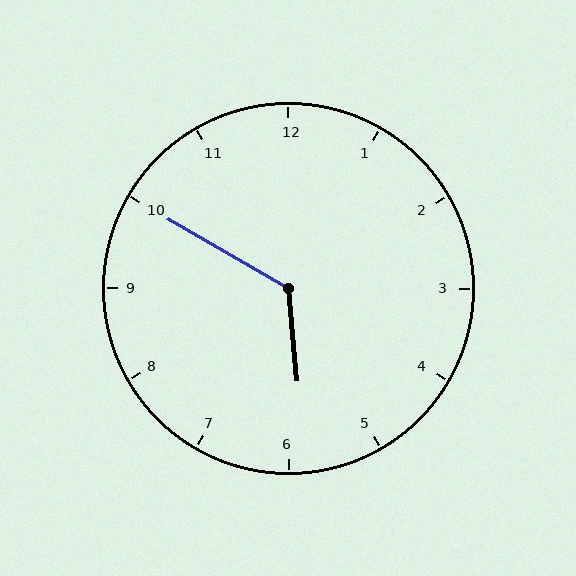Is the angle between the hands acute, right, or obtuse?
It is obtuse.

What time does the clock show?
5:50.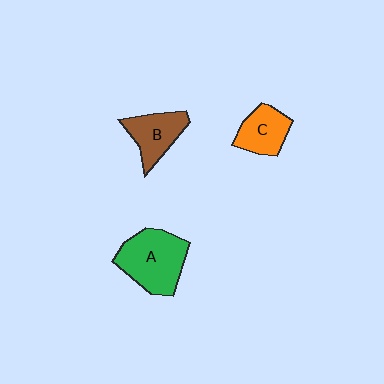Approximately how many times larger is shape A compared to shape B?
Approximately 1.5 times.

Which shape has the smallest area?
Shape C (orange).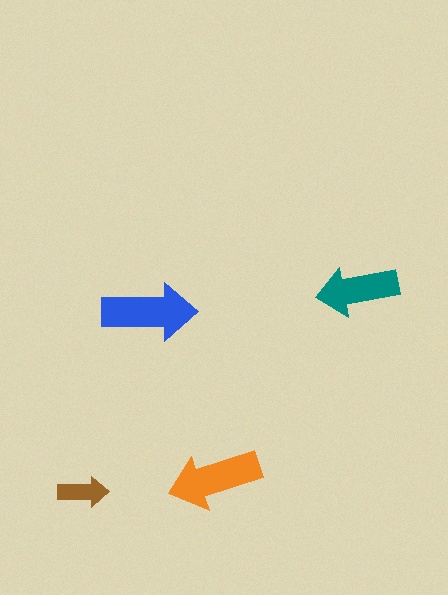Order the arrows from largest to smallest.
the blue one, the orange one, the teal one, the brown one.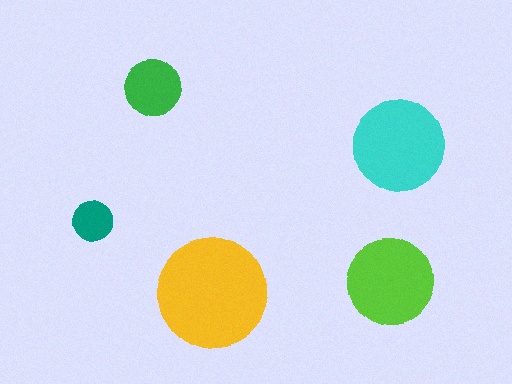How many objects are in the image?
There are 5 objects in the image.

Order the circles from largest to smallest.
the yellow one, the cyan one, the lime one, the green one, the teal one.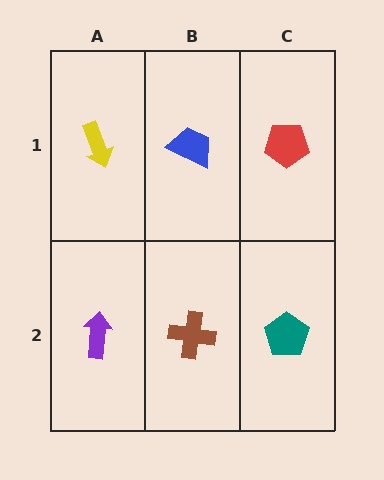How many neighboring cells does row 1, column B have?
3.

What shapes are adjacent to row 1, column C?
A teal pentagon (row 2, column C), a blue trapezoid (row 1, column B).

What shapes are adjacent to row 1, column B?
A brown cross (row 2, column B), a yellow arrow (row 1, column A), a red pentagon (row 1, column C).